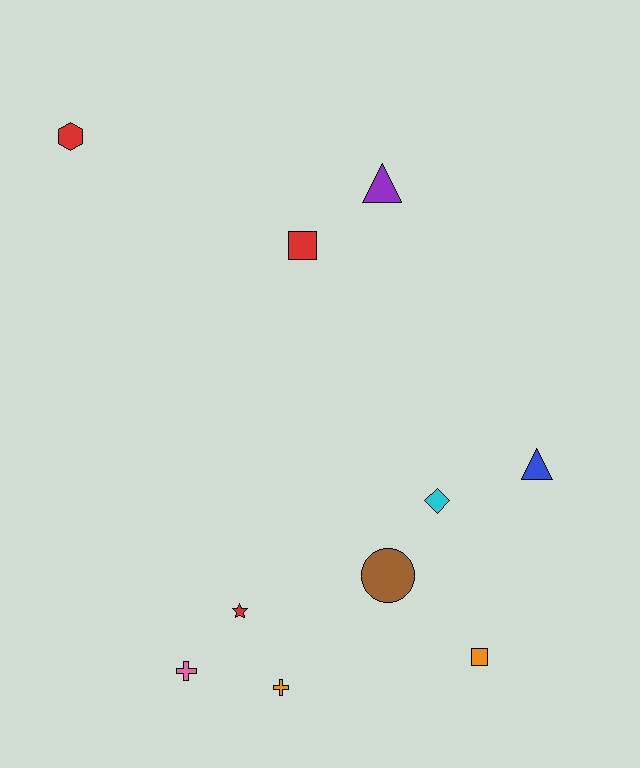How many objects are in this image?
There are 10 objects.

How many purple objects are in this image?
There is 1 purple object.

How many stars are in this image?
There is 1 star.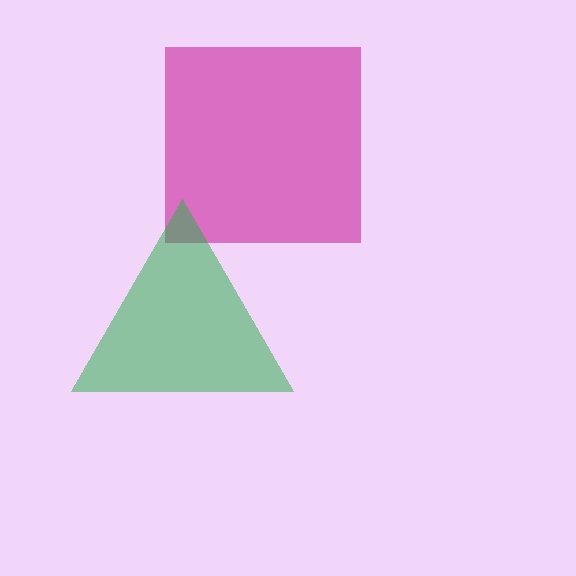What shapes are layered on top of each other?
The layered shapes are: a magenta square, a green triangle.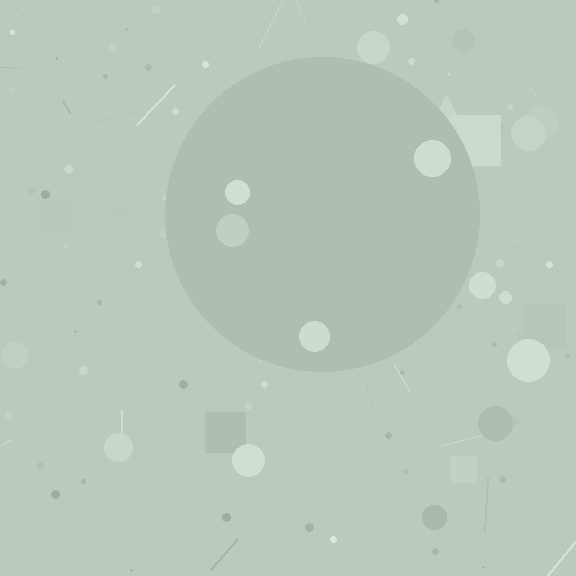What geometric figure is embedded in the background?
A circle is embedded in the background.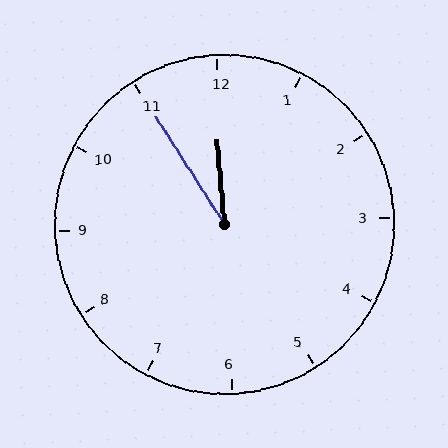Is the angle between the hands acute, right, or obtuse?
It is acute.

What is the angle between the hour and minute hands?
Approximately 28 degrees.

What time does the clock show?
11:55.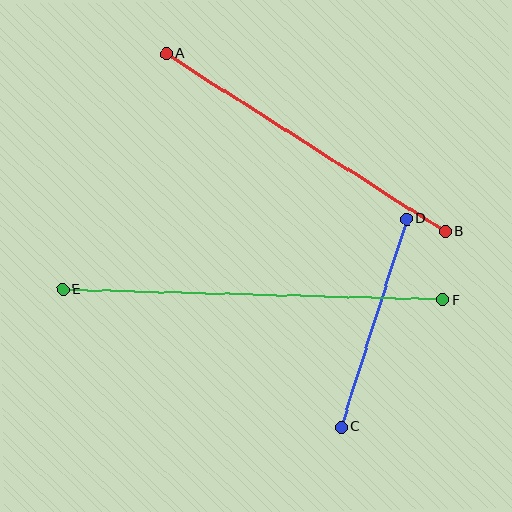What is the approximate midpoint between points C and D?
The midpoint is at approximately (374, 323) pixels.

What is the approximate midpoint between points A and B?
The midpoint is at approximately (305, 143) pixels.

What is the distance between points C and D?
The distance is approximately 218 pixels.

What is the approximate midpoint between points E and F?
The midpoint is at approximately (253, 294) pixels.